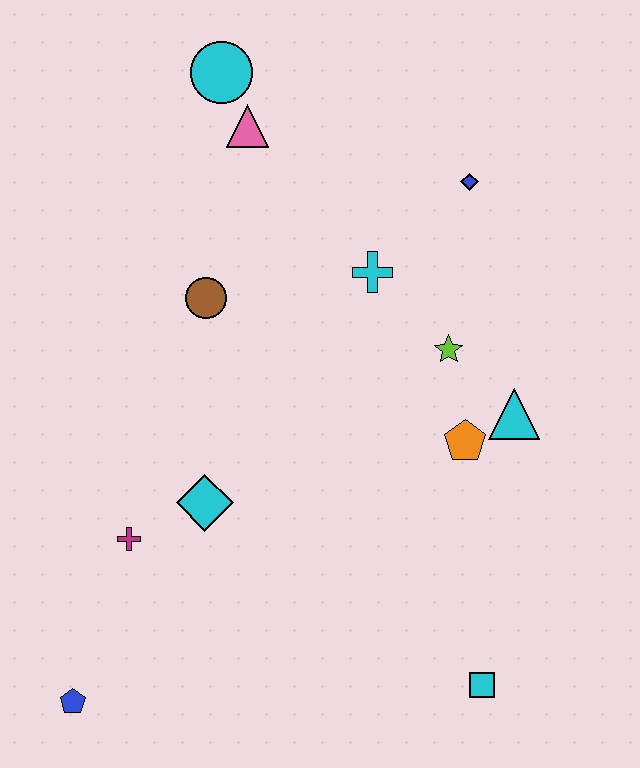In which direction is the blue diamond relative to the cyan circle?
The blue diamond is to the right of the cyan circle.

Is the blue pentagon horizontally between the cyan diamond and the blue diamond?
No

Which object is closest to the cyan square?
The orange pentagon is closest to the cyan square.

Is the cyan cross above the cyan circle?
No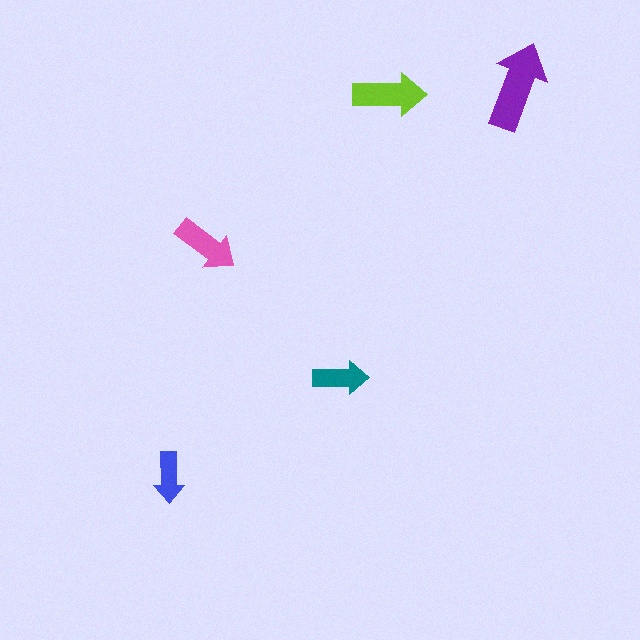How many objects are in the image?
There are 5 objects in the image.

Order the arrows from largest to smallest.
the purple one, the lime one, the pink one, the teal one, the blue one.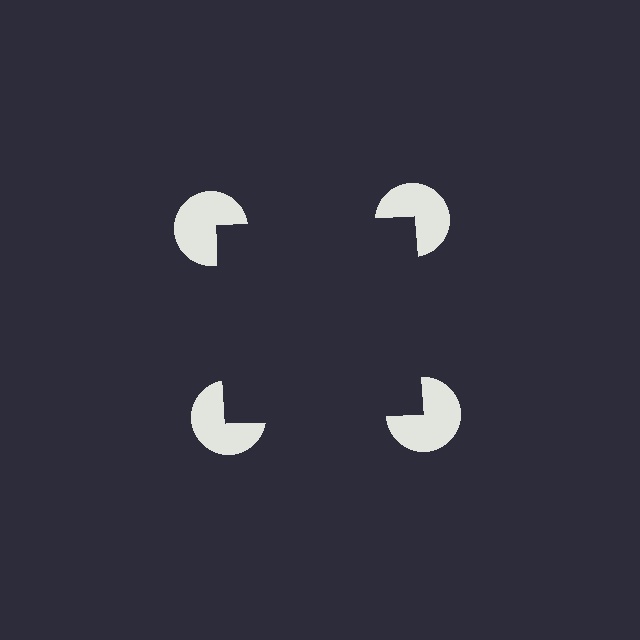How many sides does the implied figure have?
4 sides.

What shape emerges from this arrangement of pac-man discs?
An illusory square — its edges are inferred from the aligned wedge cuts in the pac-man discs, not physically drawn.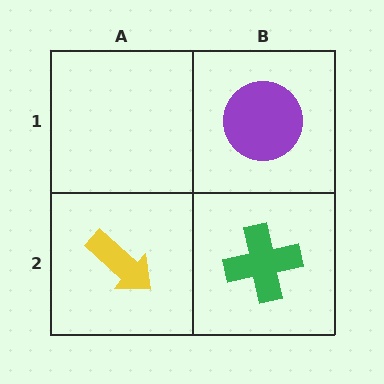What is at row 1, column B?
A purple circle.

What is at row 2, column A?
A yellow arrow.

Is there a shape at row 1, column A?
No, that cell is empty.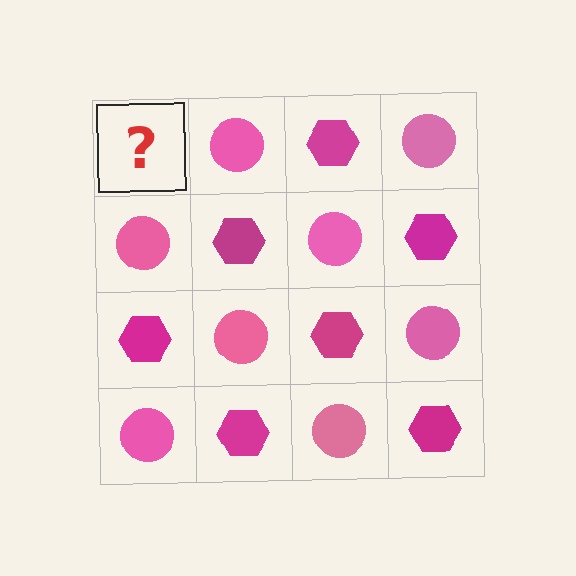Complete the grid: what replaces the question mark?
The question mark should be replaced with a magenta hexagon.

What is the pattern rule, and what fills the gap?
The rule is that it alternates magenta hexagon and pink circle in a checkerboard pattern. The gap should be filled with a magenta hexagon.